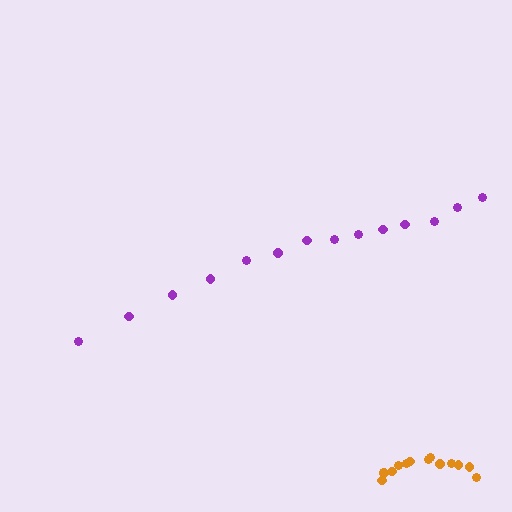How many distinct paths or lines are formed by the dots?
There are 2 distinct paths.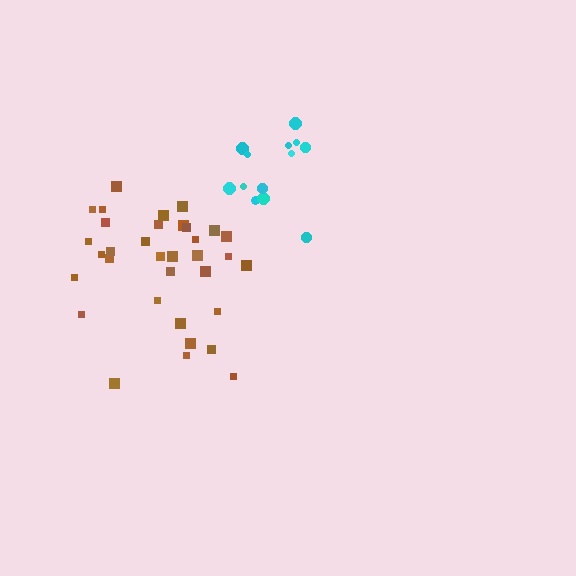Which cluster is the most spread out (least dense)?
Cyan.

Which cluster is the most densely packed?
Brown.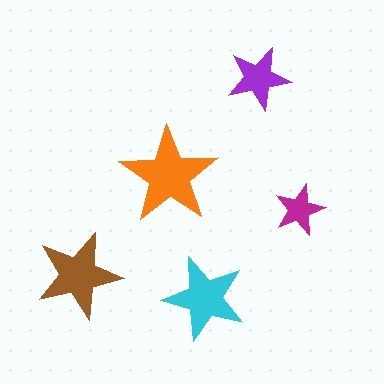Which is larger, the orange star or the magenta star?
The orange one.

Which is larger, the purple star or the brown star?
The brown one.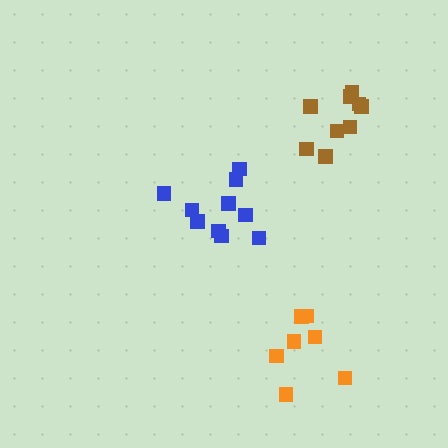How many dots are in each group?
Group 1: 7 dots, Group 2: 10 dots, Group 3: 9 dots (26 total).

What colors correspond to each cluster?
The clusters are colored: orange, blue, brown.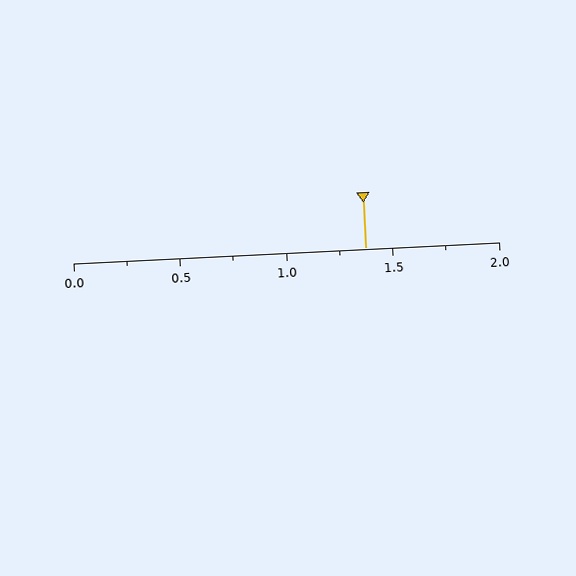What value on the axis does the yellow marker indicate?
The marker indicates approximately 1.38.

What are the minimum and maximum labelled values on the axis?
The axis runs from 0.0 to 2.0.